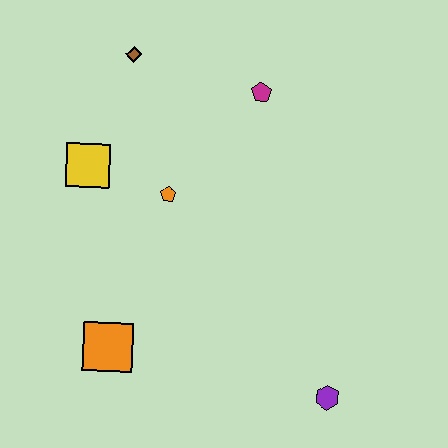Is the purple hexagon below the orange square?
Yes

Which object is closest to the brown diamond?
The yellow square is closest to the brown diamond.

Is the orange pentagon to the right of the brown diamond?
Yes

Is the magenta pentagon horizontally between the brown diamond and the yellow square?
No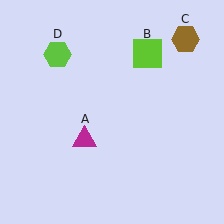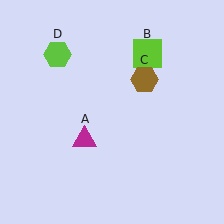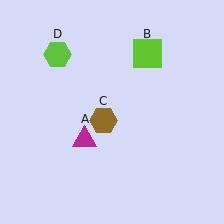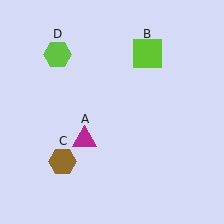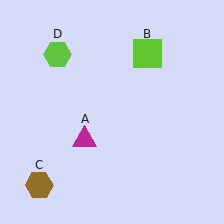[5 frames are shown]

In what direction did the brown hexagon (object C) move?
The brown hexagon (object C) moved down and to the left.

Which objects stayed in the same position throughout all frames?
Magenta triangle (object A) and lime square (object B) and lime hexagon (object D) remained stationary.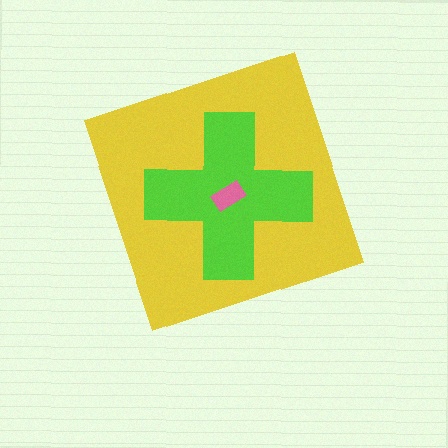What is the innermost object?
The pink rectangle.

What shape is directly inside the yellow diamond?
The lime cross.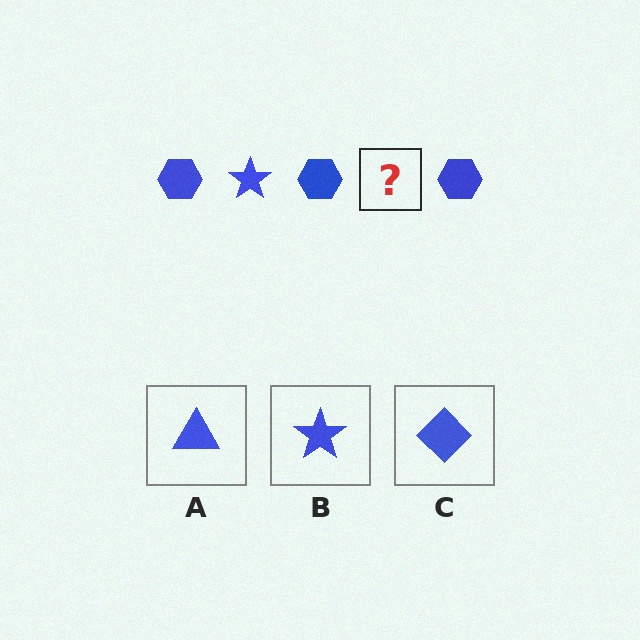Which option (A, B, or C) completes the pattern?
B.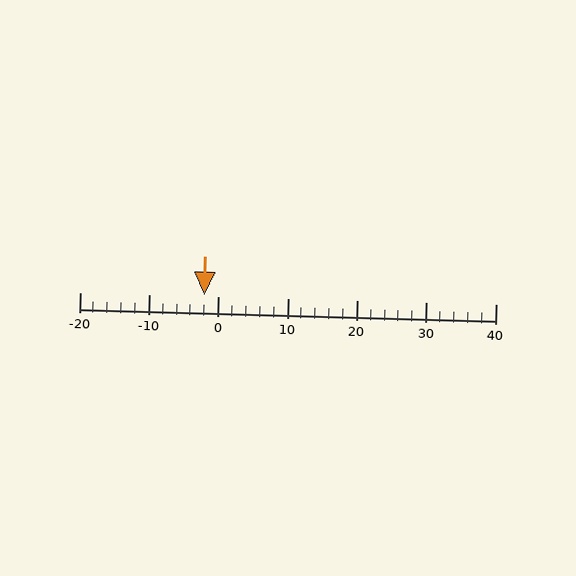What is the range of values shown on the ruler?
The ruler shows values from -20 to 40.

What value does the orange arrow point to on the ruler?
The orange arrow points to approximately -2.